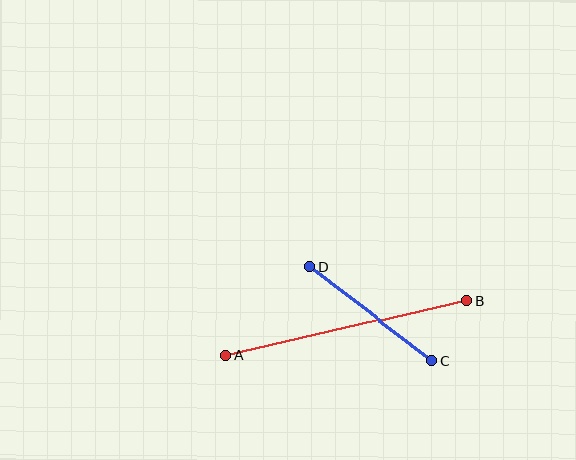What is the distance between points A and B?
The distance is approximately 246 pixels.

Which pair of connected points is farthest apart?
Points A and B are farthest apart.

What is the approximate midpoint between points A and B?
The midpoint is at approximately (346, 328) pixels.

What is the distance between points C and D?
The distance is approximately 154 pixels.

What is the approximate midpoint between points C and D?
The midpoint is at approximately (371, 314) pixels.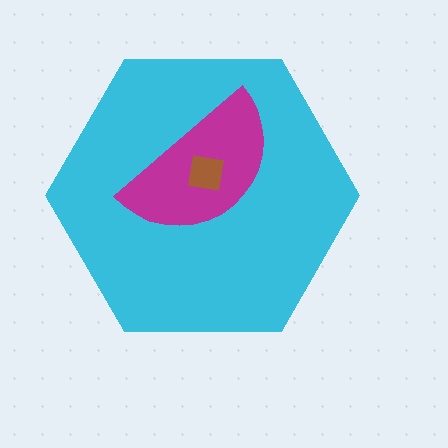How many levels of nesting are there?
3.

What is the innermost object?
The brown square.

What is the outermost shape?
The cyan hexagon.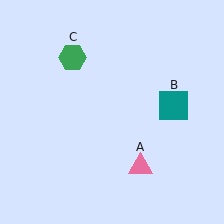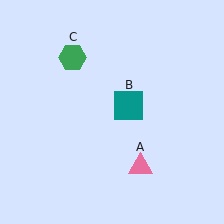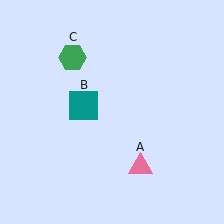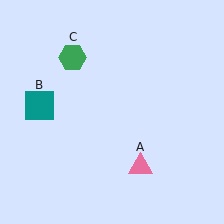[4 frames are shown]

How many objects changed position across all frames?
1 object changed position: teal square (object B).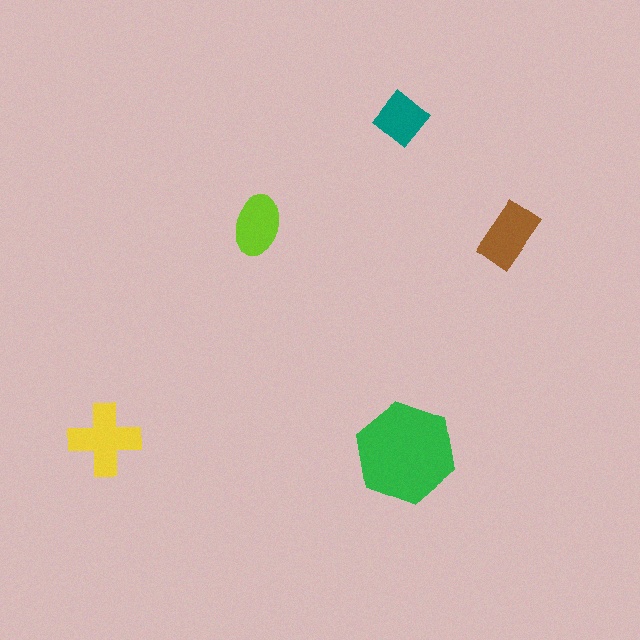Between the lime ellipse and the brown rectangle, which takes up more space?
The brown rectangle.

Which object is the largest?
The green hexagon.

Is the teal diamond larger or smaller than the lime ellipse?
Smaller.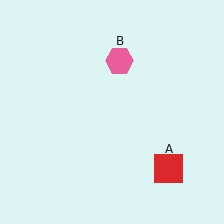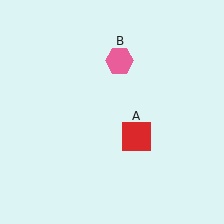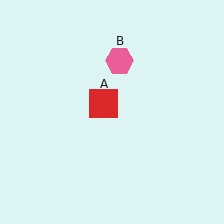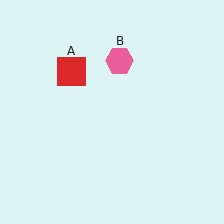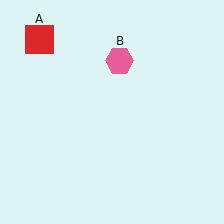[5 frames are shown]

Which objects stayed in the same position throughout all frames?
Pink hexagon (object B) remained stationary.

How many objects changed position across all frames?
1 object changed position: red square (object A).